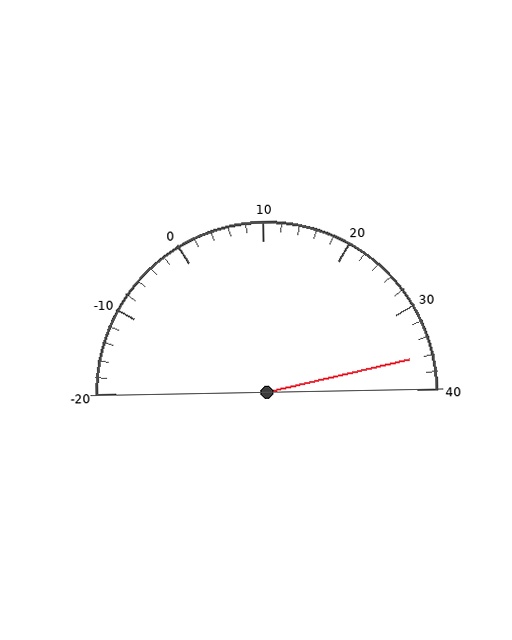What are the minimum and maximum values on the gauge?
The gauge ranges from -20 to 40.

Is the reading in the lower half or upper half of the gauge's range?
The reading is in the upper half of the range (-20 to 40).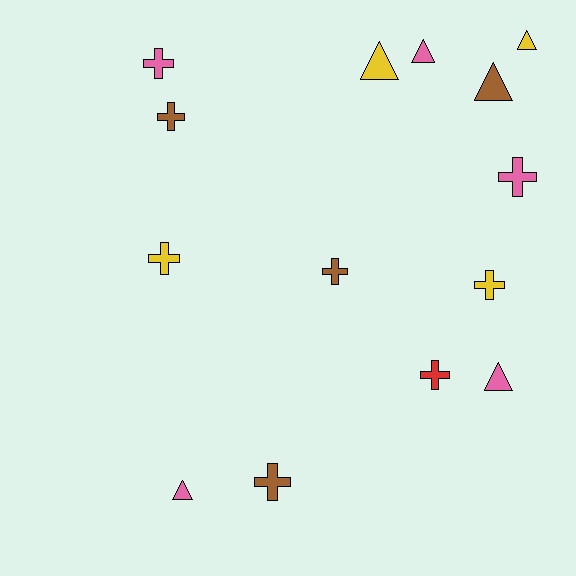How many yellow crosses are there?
There are 2 yellow crosses.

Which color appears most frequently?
Pink, with 5 objects.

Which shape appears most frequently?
Cross, with 8 objects.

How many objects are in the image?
There are 14 objects.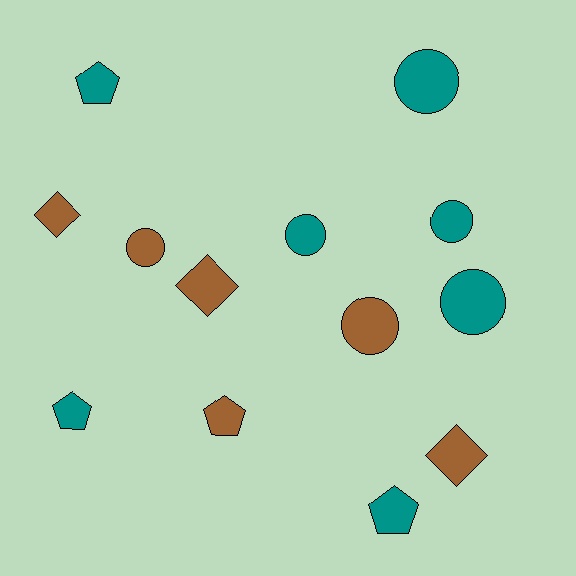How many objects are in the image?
There are 13 objects.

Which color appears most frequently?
Teal, with 7 objects.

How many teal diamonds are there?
There are no teal diamonds.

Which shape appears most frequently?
Circle, with 6 objects.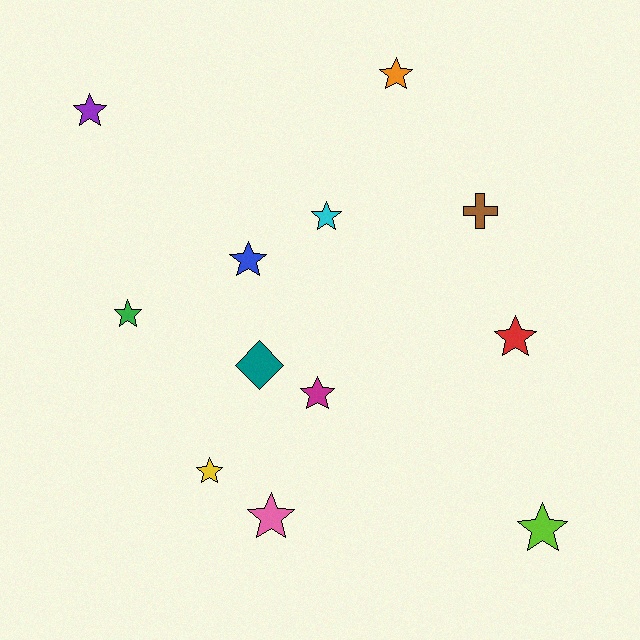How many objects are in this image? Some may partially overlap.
There are 12 objects.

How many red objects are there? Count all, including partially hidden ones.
There is 1 red object.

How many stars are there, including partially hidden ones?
There are 10 stars.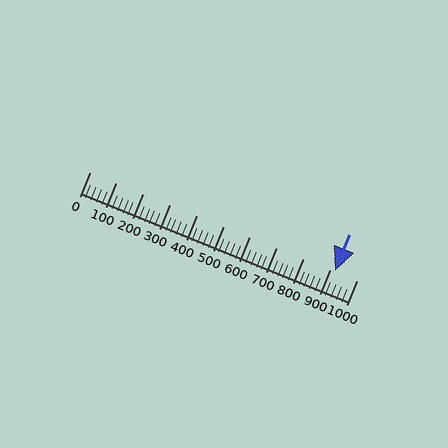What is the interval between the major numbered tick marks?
The major tick marks are spaced 100 units apart.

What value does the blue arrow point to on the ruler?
The blue arrow points to approximately 920.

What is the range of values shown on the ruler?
The ruler shows values from 0 to 1000.